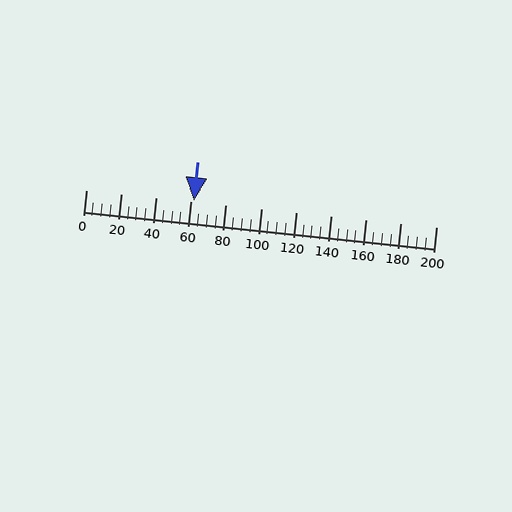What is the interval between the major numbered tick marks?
The major tick marks are spaced 20 units apart.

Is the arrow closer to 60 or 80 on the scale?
The arrow is closer to 60.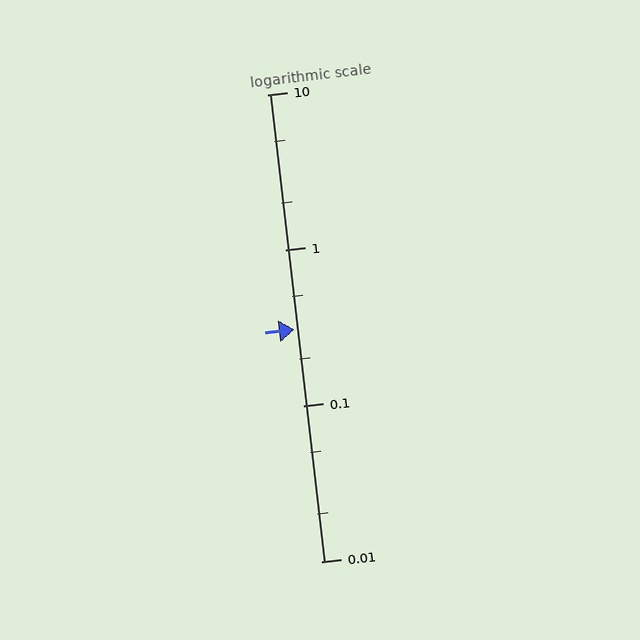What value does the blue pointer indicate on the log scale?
The pointer indicates approximately 0.31.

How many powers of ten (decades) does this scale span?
The scale spans 3 decades, from 0.01 to 10.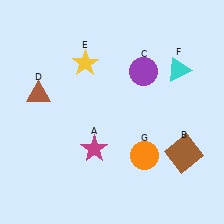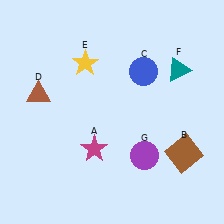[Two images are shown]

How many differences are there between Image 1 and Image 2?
There are 3 differences between the two images.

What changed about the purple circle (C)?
In Image 1, C is purple. In Image 2, it changed to blue.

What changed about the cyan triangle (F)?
In Image 1, F is cyan. In Image 2, it changed to teal.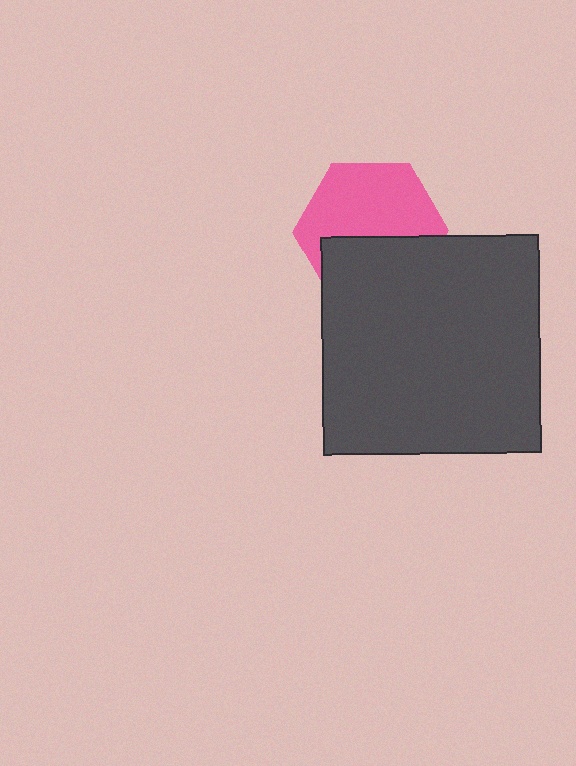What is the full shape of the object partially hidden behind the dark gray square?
The partially hidden object is a pink hexagon.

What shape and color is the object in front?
The object in front is a dark gray square.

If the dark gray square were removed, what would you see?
You would see the complete pink hexagon.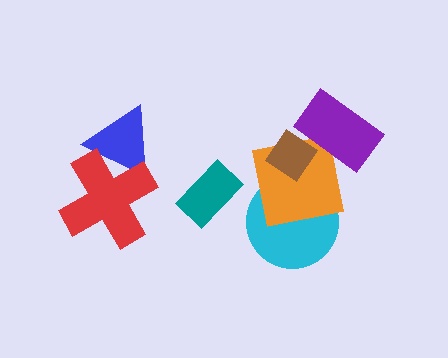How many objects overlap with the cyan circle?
1 object overlaps with the cyan circle.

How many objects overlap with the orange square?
3 objects overlap with the orange square.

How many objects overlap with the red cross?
1 object overlaps with the red cross.